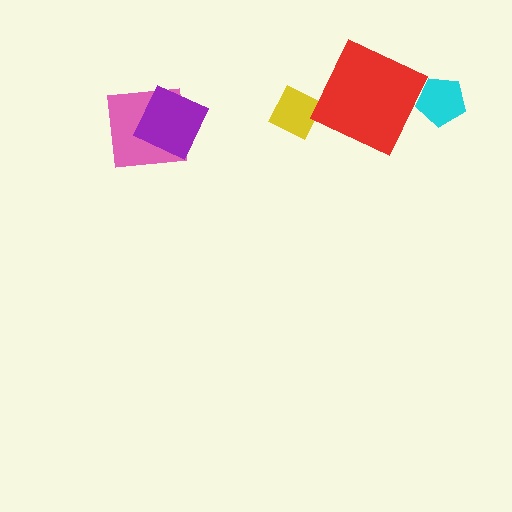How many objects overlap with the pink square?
1 object overlaps with the pink square.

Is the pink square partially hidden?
Yes, it is partially covered by another shape.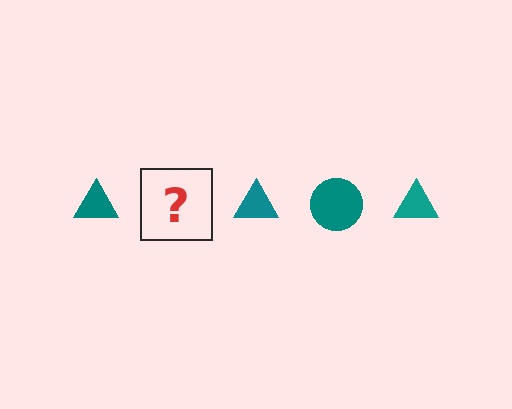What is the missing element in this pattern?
The missing element is a teal circle.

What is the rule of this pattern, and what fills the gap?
The rule is that the pattern cycles through triangle, circle shapes in teal. The gap should be filled with a teal circle.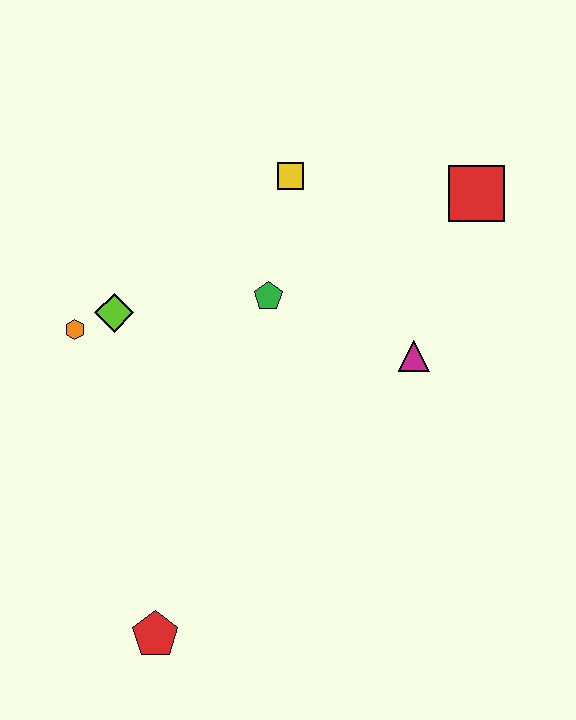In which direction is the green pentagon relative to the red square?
The green pentagon is to the left of the red square.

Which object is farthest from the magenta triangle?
The red pentagon is farthest from the magenta triangle.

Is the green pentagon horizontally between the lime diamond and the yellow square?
Yes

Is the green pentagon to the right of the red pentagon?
Yes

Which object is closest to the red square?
The magenta triangle is closest to the red square.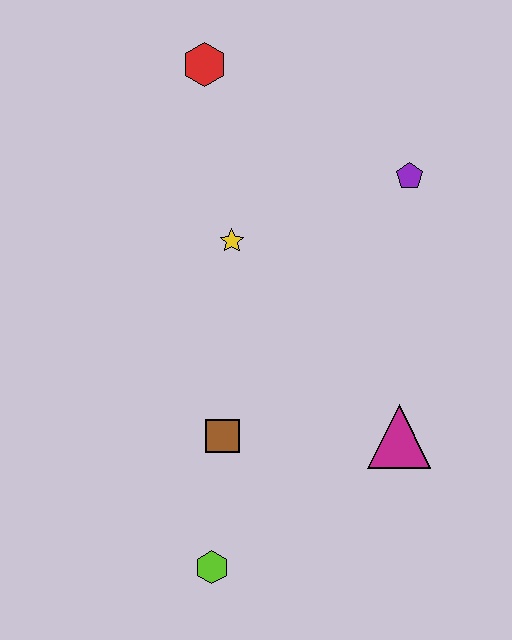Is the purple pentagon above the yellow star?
Yes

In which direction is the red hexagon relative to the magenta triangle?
The red hexagon is above the magenta triangle.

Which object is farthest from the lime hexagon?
The red hexagon is farthest from the lime hexagon.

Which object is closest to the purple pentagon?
The yellow star is closest to the purple pentagon.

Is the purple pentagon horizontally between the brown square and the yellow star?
No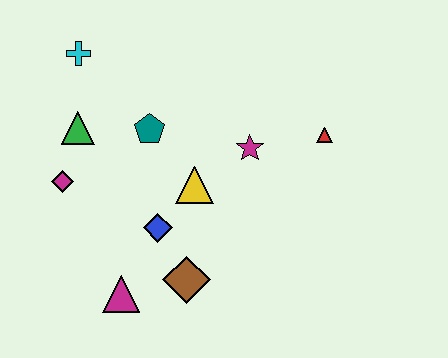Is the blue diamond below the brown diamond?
No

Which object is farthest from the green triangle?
The red triangle is farthest from the green triangle.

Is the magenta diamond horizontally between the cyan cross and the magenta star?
No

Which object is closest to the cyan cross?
The green triangle is closest to the cyan cross.